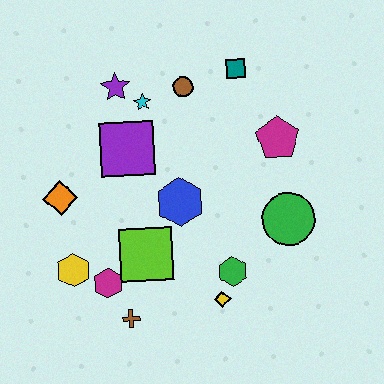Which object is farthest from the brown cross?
The teal square is farthest from the brown cross.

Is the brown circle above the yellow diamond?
Yes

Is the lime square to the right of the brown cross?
Yes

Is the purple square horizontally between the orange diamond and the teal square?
Yes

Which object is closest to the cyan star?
The purple star is closest to the cyan star.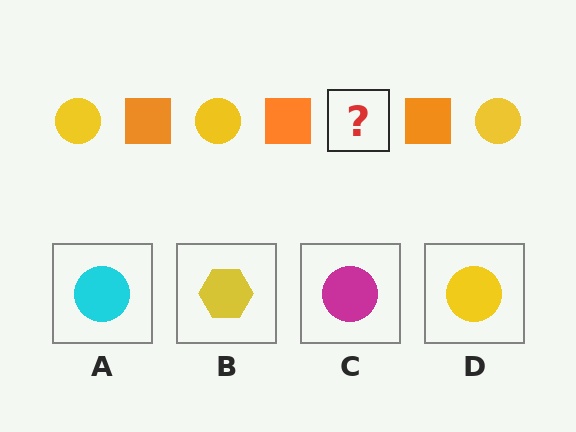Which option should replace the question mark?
Option D.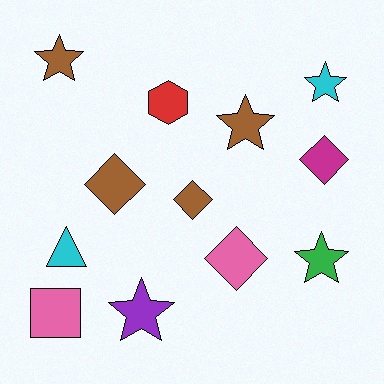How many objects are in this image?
There are 12 objects.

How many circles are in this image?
There are no circles.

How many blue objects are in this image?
There are no blue objects.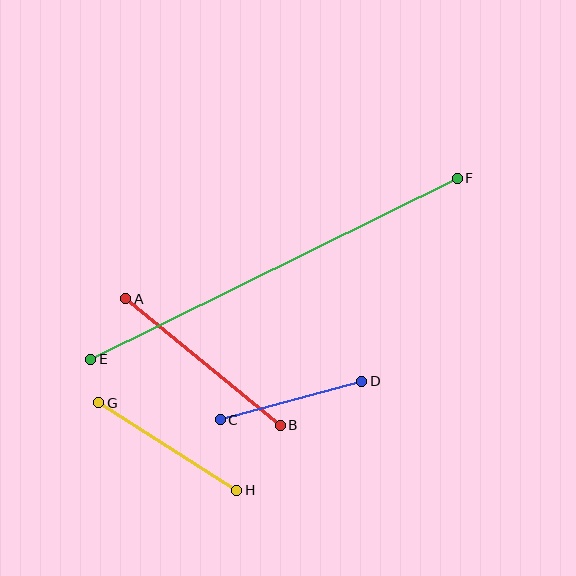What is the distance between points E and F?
The distance is approximately 409 pixels.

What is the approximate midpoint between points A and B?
The midpoint is at approximately (203, 362) pixels.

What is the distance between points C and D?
The distance is approximately 147 pixels.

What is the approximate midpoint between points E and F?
The midpoint is at approximately (274, 269) pixels.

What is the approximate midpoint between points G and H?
The midpoint is at approximately (168, 447) pixels.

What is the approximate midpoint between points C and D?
The midpoint is at approximately (291, 401) pixels.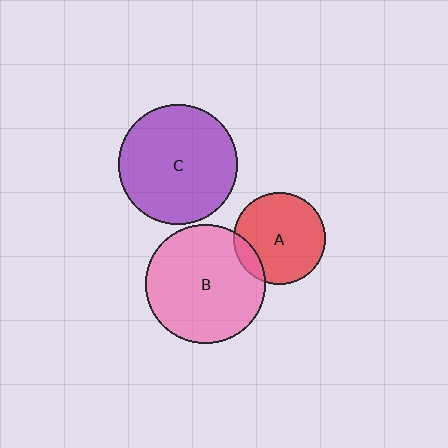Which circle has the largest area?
Circle B (pink).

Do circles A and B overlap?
Yes.